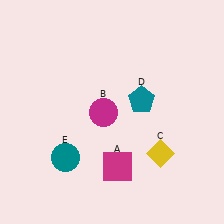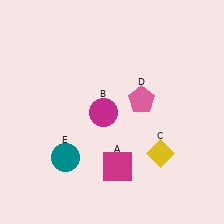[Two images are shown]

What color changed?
The pentagon (D) changed from teal in Image 1 to pink in Image 2.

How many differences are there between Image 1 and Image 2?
There is 1 difference between the two images.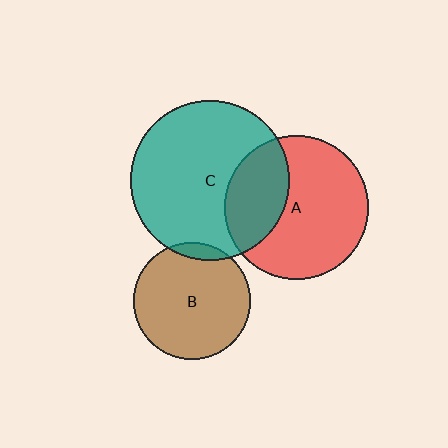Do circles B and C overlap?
Yes.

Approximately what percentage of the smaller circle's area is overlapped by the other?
Approximately 5%.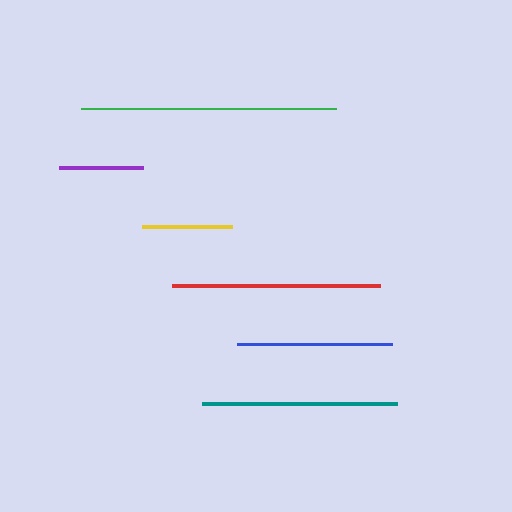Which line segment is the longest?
The green line is the longest at approximately 255 pixels.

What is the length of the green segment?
The green segment is approximately 255 pixels long.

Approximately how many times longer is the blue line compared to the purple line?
The blue line is approximately 1.9 times the length of the purple line.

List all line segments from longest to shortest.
From longest to shortest: green, red, teal, blue, yellow, purple.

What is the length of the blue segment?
The blue segment is approximately 155 pixels long.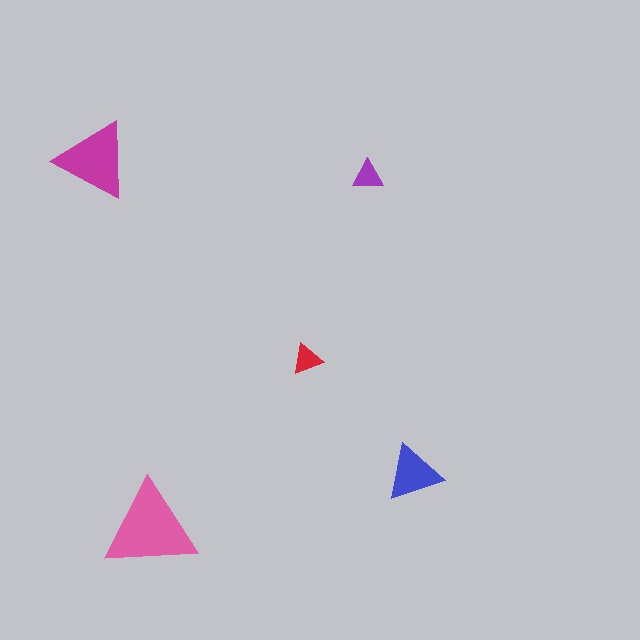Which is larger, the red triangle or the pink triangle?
The pink one.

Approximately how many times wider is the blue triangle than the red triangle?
About 2 times wider.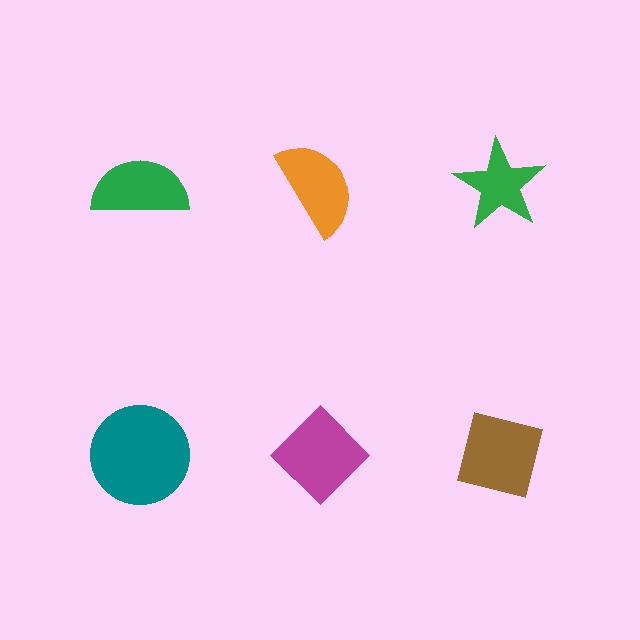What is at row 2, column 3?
A brown square.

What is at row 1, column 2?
An orange semicircle.